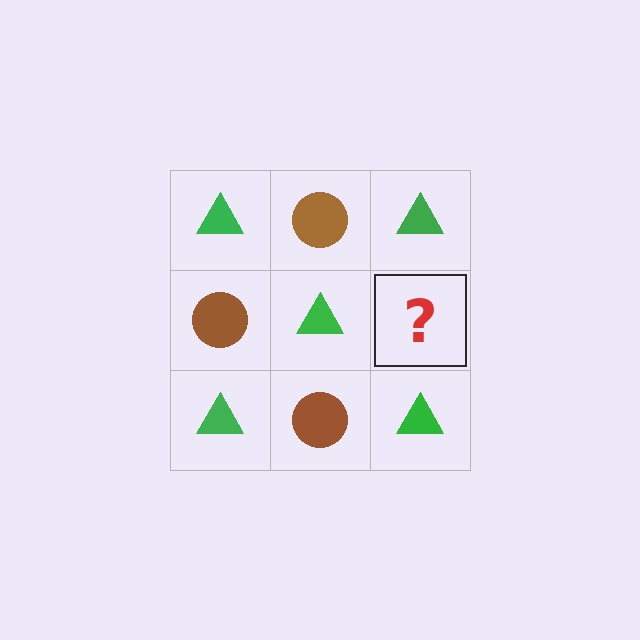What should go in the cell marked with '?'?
The missing cell should contain a brown circle.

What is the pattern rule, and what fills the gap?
The rule is that it alternates green triangle and brown circle in a checkerboard pattern. The gap should be filled with a brown circle.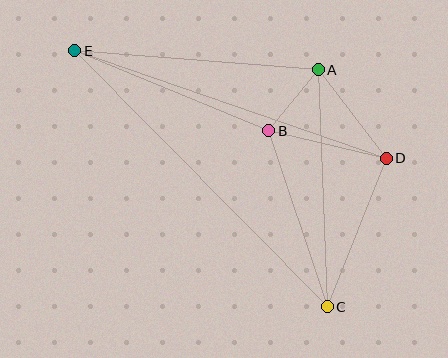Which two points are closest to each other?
Points A and B are closest to each other.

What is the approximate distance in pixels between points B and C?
The distance between B and C is approximately 186 pixels.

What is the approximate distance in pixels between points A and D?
The distance between A and D is approximately 112 pixels.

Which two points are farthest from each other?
Points C and E are farthest from each other.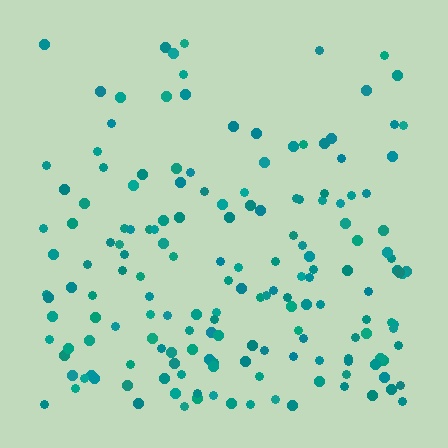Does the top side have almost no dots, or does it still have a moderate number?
Still a moderate number, just noticeably fewer than the bottom.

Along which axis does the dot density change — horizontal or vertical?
Vertical.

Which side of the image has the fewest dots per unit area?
The top.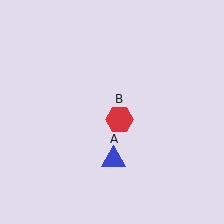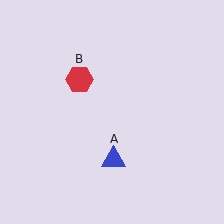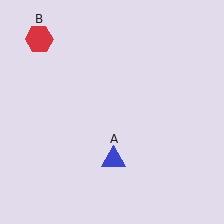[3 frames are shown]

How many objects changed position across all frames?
1 object changed position: red hexagon (object B).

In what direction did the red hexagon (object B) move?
The red hexagon (object B) moved up and to the left.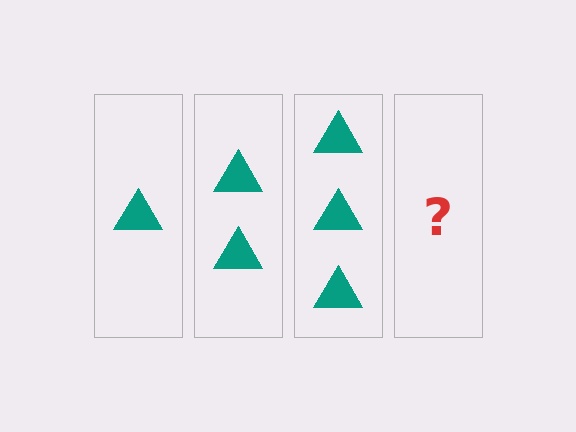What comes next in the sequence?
The next element should be 4 triangles.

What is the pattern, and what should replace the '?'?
The pattern is that each step adds one more triangle. The '?' should be 4 triangles.